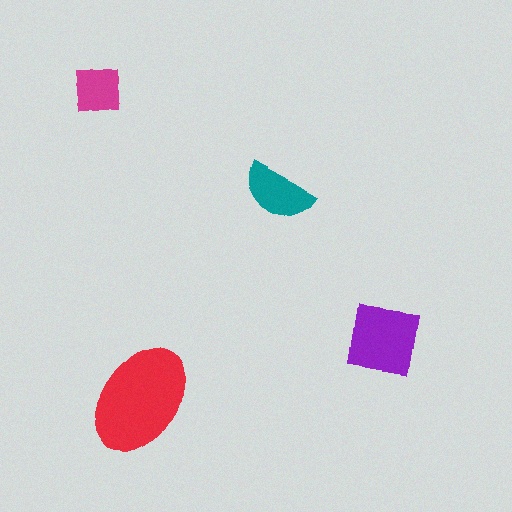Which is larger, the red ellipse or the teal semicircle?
The red ellipse.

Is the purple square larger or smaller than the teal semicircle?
Larger.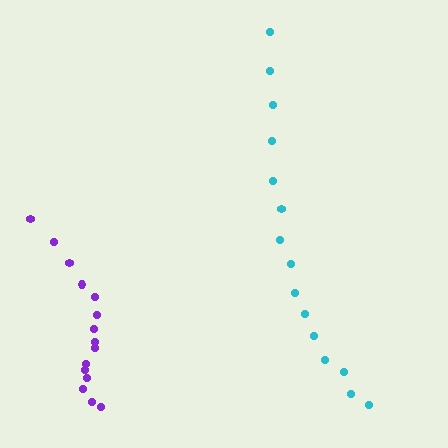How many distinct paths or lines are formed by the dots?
There are 2 distinct paths.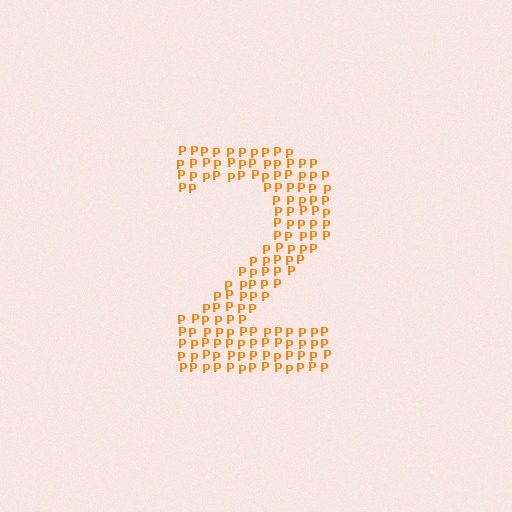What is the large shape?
The large shape is the digit 2.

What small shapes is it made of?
It is made of small letter P's.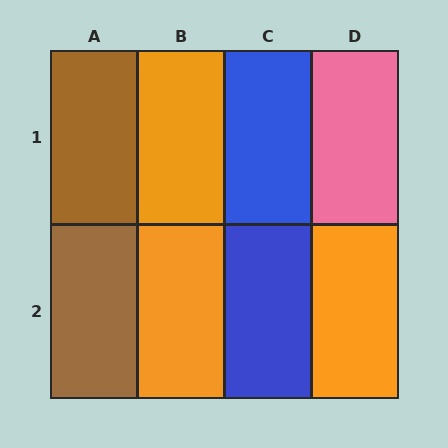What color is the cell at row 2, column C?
Blue.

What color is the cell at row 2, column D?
Orange.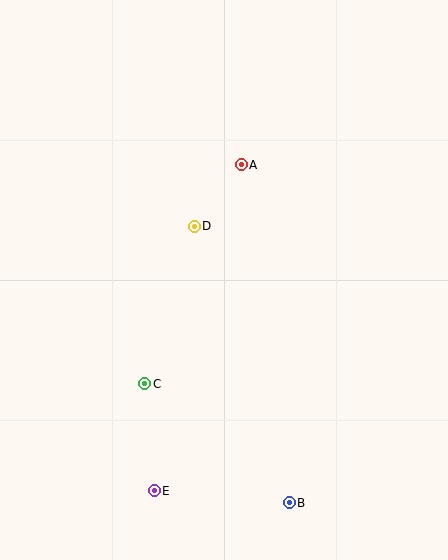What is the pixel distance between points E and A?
The distance between E and A is 337 pixels.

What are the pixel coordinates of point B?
Point B is at (289, 503).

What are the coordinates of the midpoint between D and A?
The midpoint between D and A is at (218, 196).